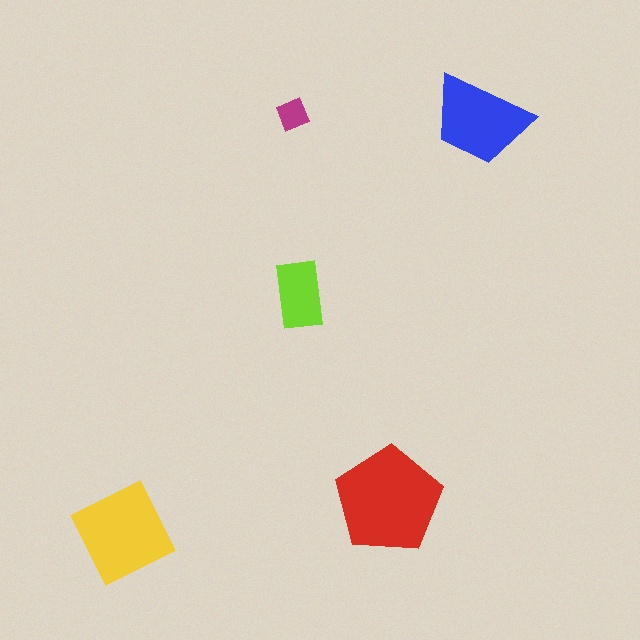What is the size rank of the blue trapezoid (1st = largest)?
3rd.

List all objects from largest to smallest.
The red pentagon, the yellow square, the blue trapezoid, the lime rectangle, the magenta diamond.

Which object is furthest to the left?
The yellow square is leftmost.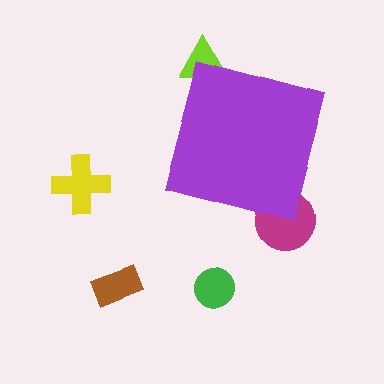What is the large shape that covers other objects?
A purple square.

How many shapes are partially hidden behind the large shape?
2 shapes are partially hidden.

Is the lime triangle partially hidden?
Yes, the lime triangle is partially hidden behind the purple square.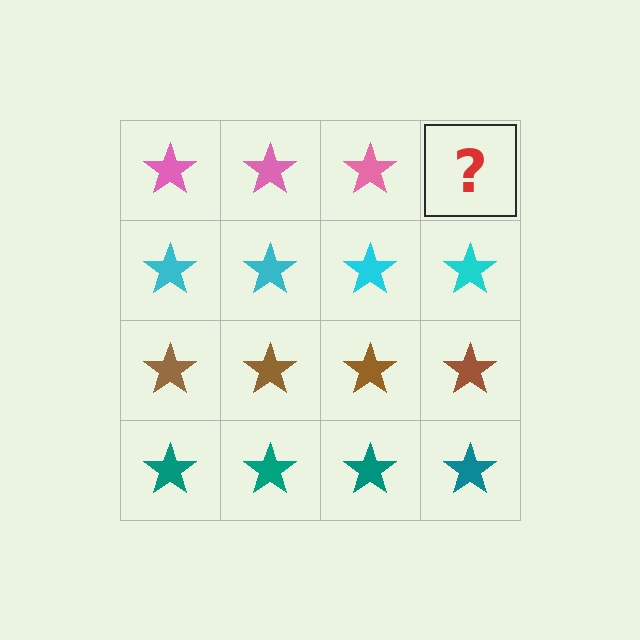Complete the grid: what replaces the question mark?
The question mark should be replaced with a pink star.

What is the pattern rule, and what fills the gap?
The rule is that each row has a consistent color. The gap should be filled with a pink star.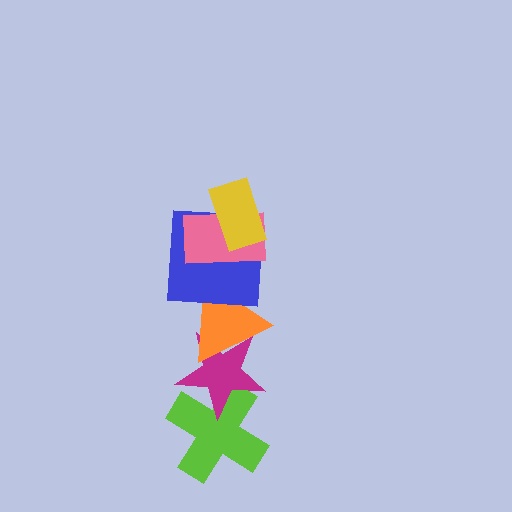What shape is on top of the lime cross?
The magenta star is on top of the lime cross.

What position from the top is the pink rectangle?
The pink rectangle is 2nd from the top.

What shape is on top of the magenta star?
The orange triangle is on top of the magenta star.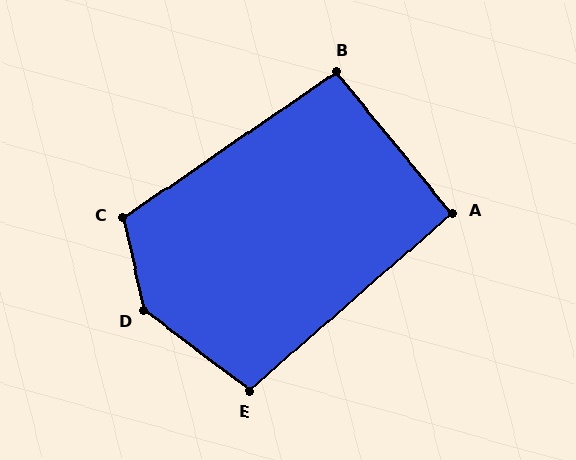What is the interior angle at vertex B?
Approximately 95 degrees (approximately right).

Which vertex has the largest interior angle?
D, at approximately 139 degrees.